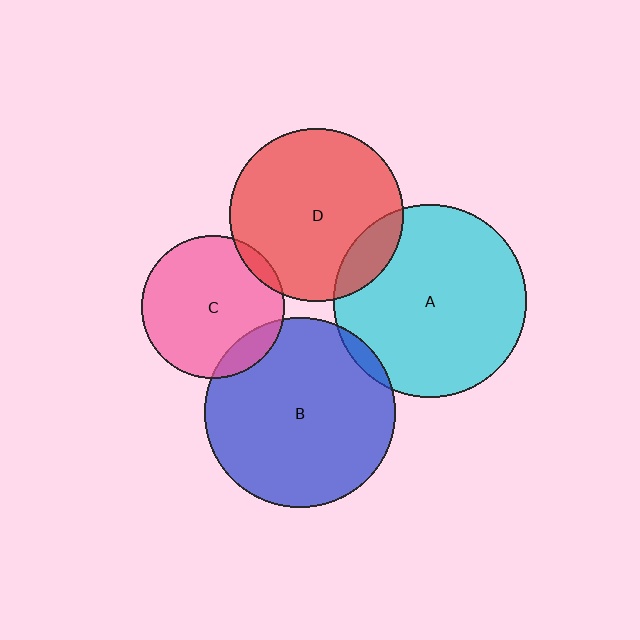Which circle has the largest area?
Circle A (cyan).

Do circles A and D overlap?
Yes.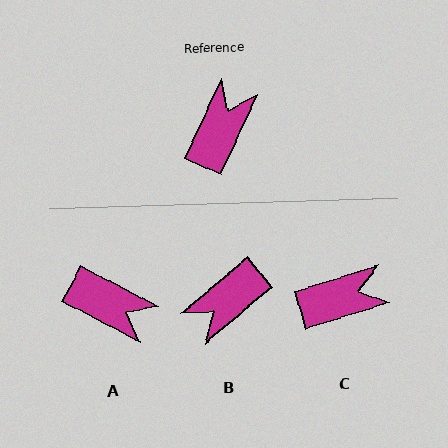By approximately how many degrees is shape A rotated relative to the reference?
Approximately 93 degrees clockwise.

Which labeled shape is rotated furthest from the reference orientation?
B, about 155 degrees away.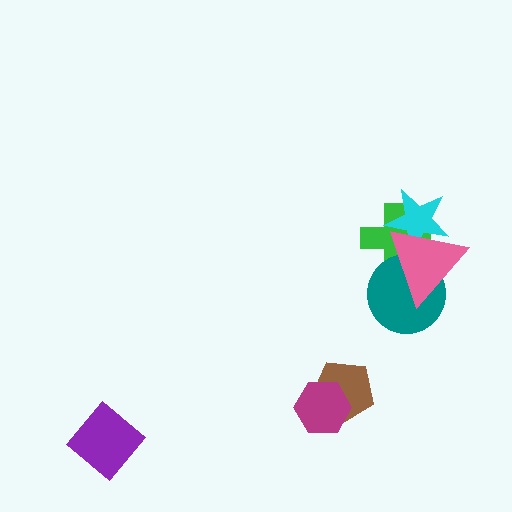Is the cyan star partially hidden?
Yes, it is partially covered by another shape.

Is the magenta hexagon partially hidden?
No, no other shape covers it.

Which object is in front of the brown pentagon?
The magenta hexagon is in front of the brown pentagon.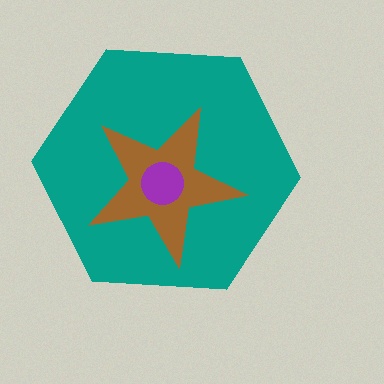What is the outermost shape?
The teal hexagon.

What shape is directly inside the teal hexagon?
The brown star.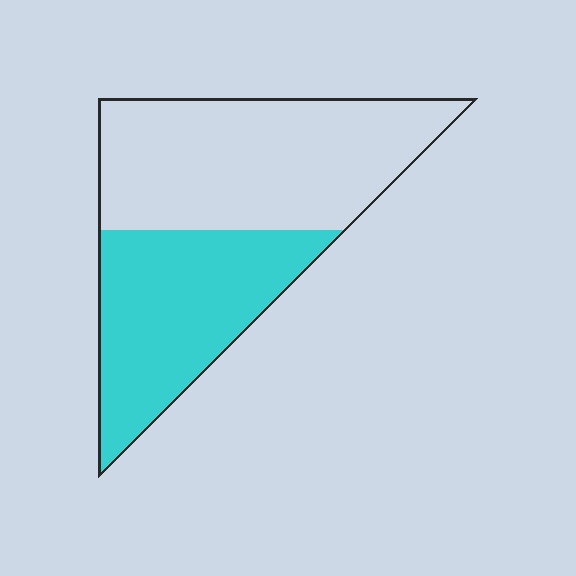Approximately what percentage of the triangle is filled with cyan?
Approximately 45%.